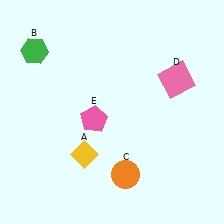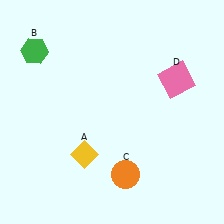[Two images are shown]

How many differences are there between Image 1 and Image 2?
There is 1 difference between the two images.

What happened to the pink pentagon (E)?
The pink pentagon (E) was removed in Image 2. It was in the bottom-left area of Image 1.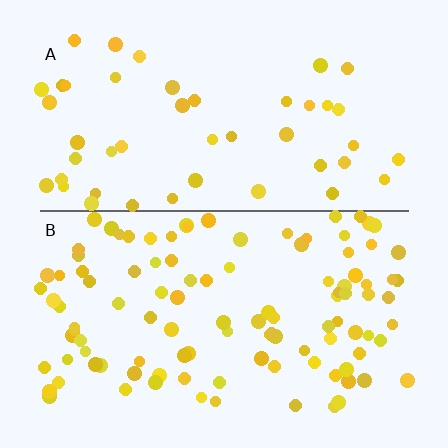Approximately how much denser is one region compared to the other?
Approximately 2.3× — region B over region A.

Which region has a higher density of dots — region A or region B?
B (the bottom).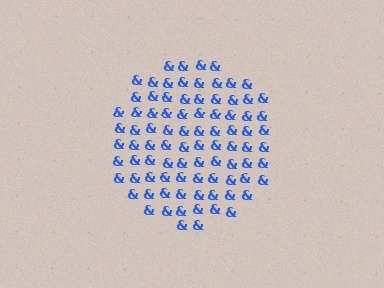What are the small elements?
The small elements are ampersands.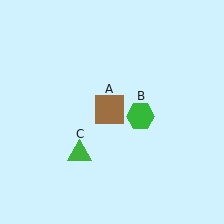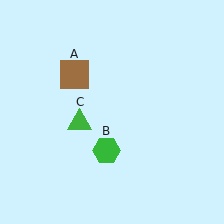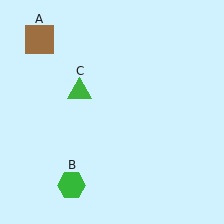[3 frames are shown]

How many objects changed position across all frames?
3 objects changed position: brown square (object A), green hexagon (object B), green triangle (object C).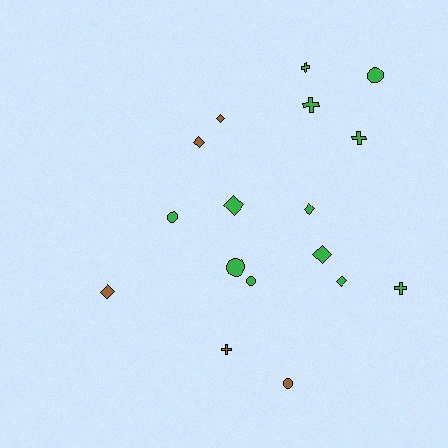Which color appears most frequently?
Green, with 12 objects.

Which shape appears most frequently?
Diamond, with 7 objects.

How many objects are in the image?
There are 17 objects.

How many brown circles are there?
There is 1 brown circle.